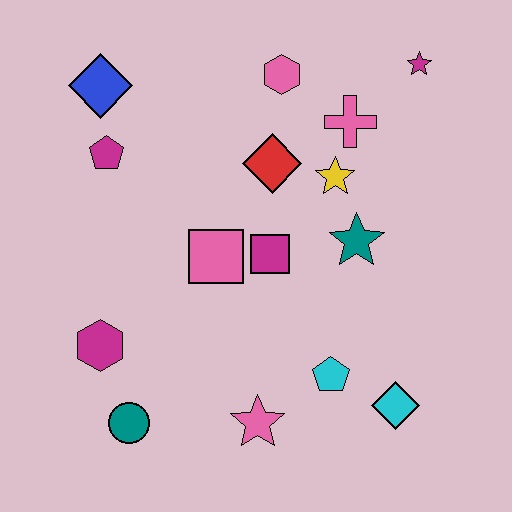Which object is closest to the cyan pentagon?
The cyan diamond is closest to the cyan pentagon.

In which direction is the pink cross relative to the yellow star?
The pink cross is above the yellow star.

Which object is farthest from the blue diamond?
The cyan diamond is farthest from the blue diamond.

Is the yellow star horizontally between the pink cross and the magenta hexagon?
Yes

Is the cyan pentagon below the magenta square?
Yes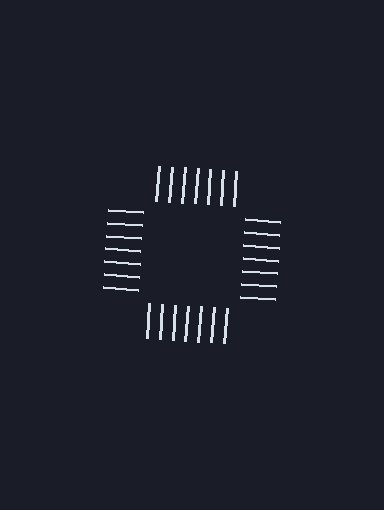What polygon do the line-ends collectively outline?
An illusory square — the line segments terminate on its edges but no continuous stroke is drawn.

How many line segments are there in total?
28 — 7 along each of the 4 edges.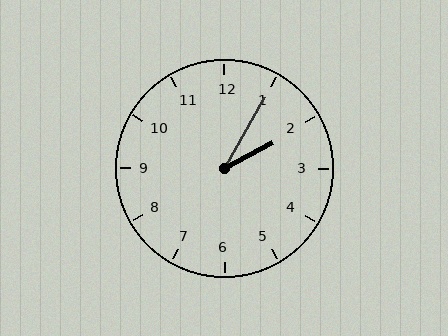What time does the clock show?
2:05.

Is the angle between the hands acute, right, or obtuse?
It is acute.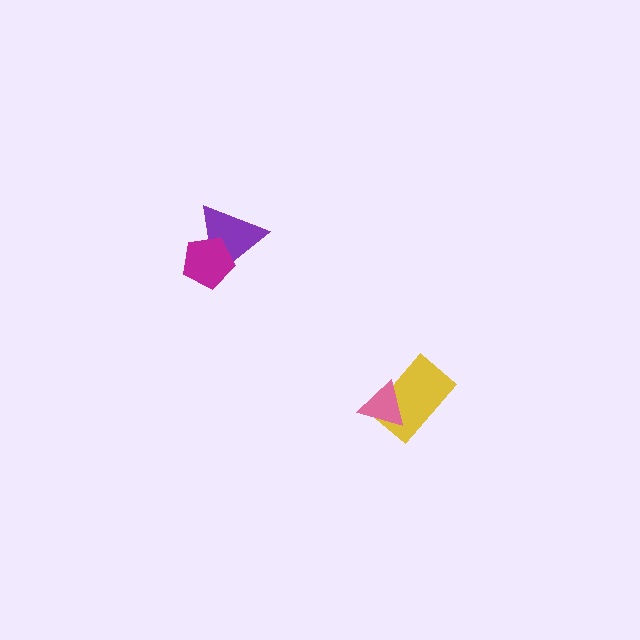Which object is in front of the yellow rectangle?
The pink triangle is in front of the yellow rectangle.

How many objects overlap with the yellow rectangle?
1 object overlaps with the yellow rectangle.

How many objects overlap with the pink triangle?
1 object overlaps with the pink triangle.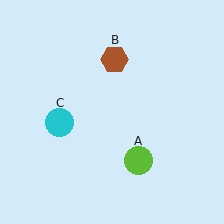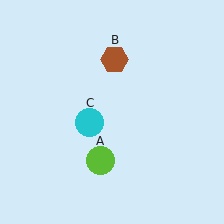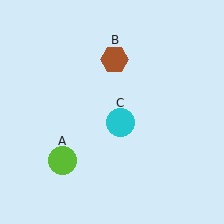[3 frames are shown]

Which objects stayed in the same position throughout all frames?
Brown hexagon (object B) remained stationary.